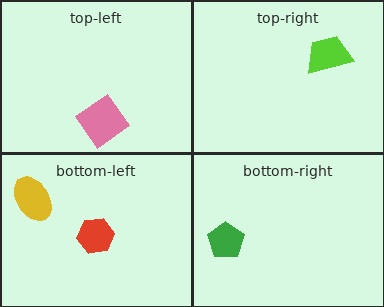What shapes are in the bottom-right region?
The green pentagon.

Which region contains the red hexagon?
The bottom-left region.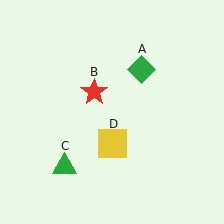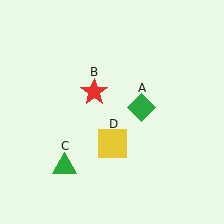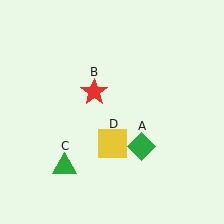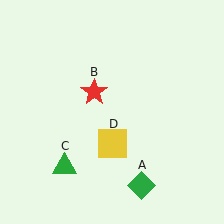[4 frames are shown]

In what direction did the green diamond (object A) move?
The green diamond (object A) moved down.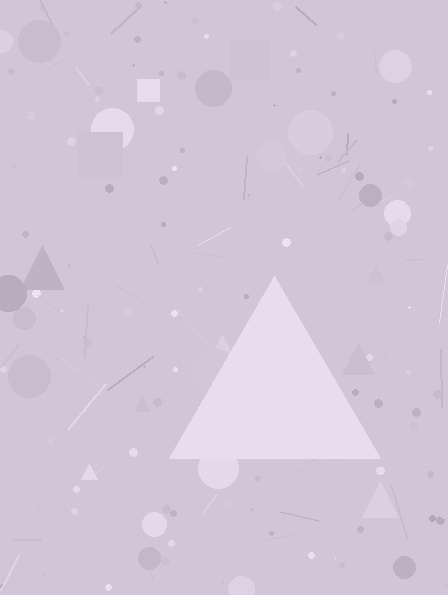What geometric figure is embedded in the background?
A triangle is embedded in the background.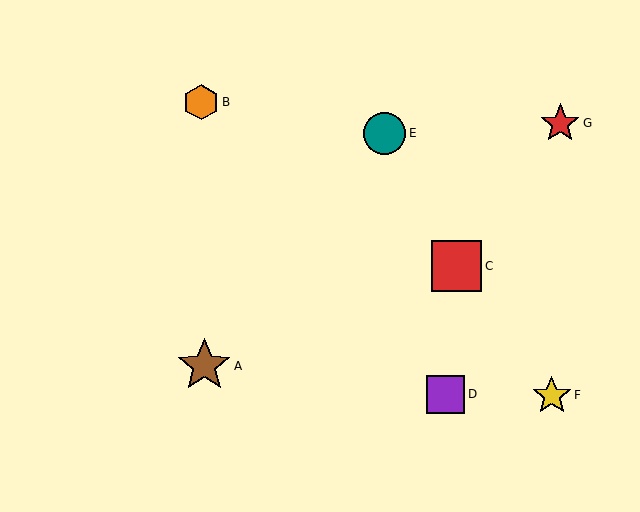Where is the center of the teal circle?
The center of the teal circle is at (385, 133).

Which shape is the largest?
The brown star (labeled A) is the largest.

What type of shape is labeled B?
Shape B is an orange hexagon.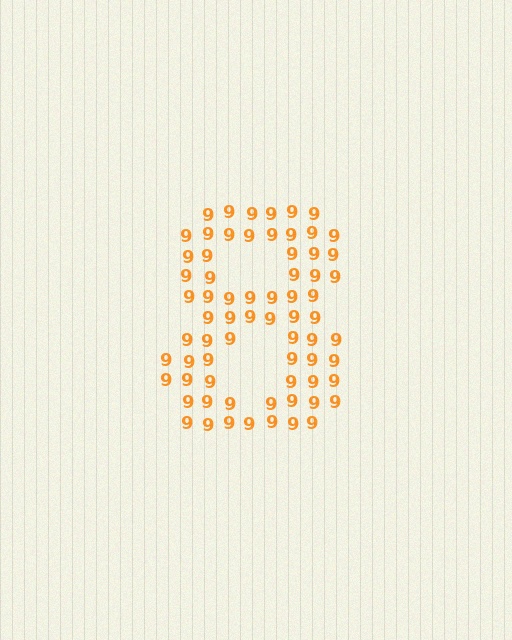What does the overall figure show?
The overall figure shows the digit 8.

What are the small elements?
The small elements are digit 9's.